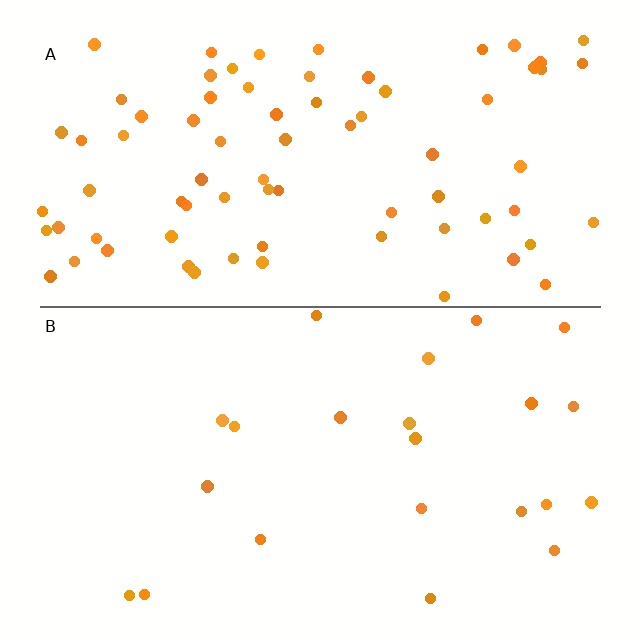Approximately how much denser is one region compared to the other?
Approximately 3.4× — region A over region B.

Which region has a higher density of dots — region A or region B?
A (the top).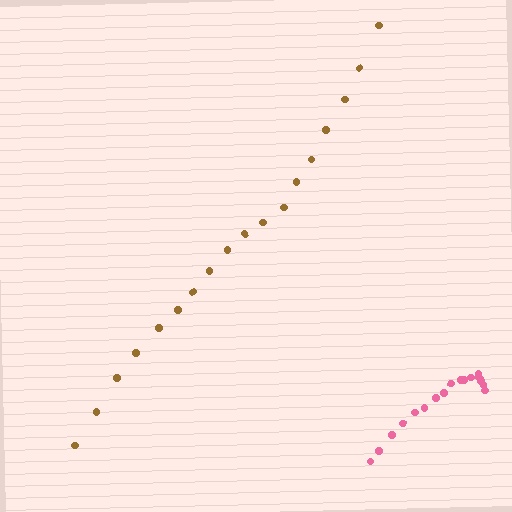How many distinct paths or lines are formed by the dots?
There are 2 distinct paths.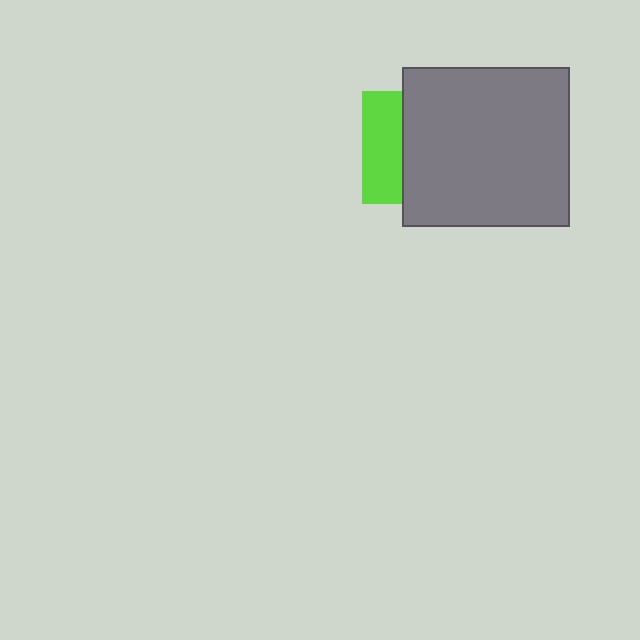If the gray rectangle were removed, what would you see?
You would see the complete lime square.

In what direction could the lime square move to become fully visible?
The lime square could move left. That would shift it out from behind the gray rectangle entirely.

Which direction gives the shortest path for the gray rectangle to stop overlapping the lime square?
Moving right gives the shortest separation.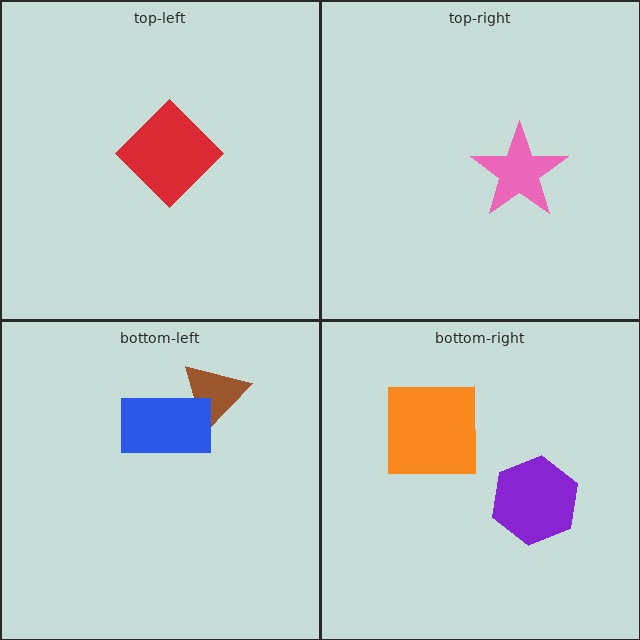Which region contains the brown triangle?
The bottom-left region.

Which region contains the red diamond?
The top-left region.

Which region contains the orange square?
The bottom-right region.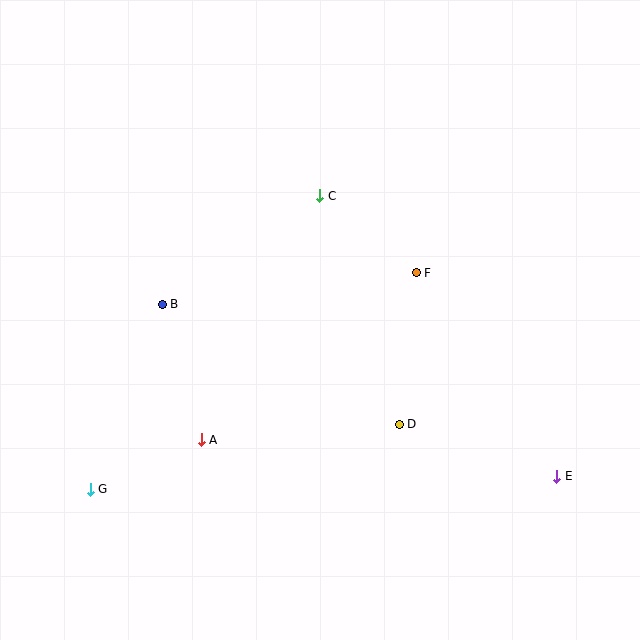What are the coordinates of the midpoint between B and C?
The midpoint between B and C is at (241, 250).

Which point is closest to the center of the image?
Point F at (416, 273) is closest to the center.